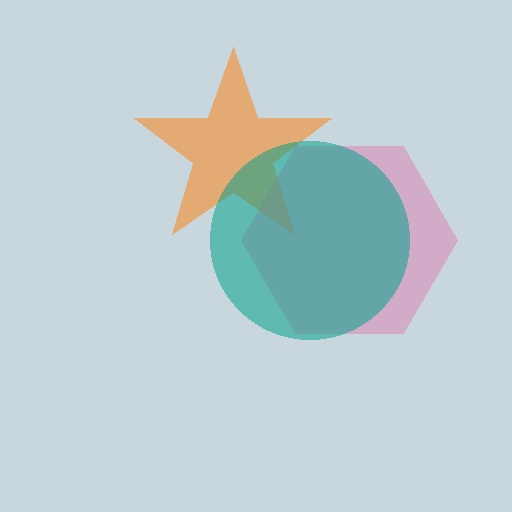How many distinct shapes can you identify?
There are 3 distinct shapes: an orange star, a pink hexagon, a teal circle.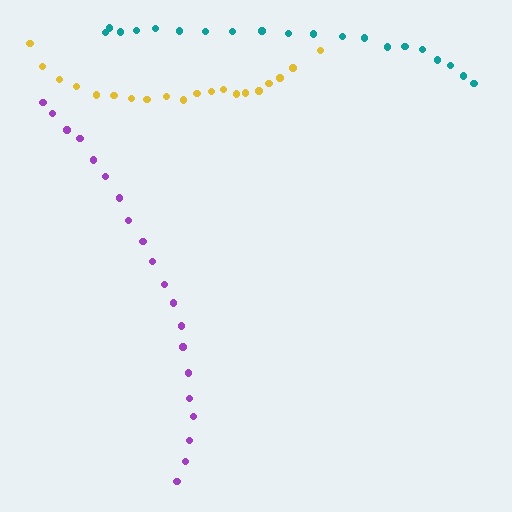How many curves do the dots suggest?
There are 3 distinct paths.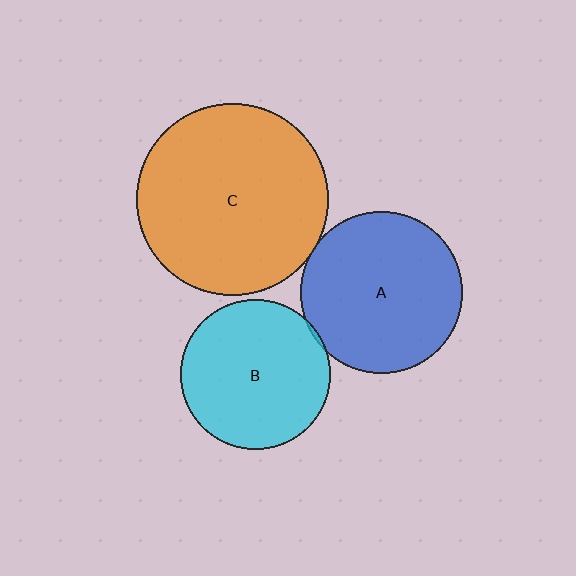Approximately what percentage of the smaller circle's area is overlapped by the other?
Approximately 5%.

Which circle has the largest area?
Circle C (orange).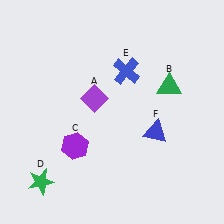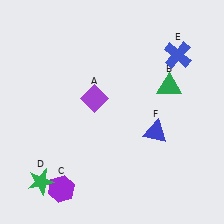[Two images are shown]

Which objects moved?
The objects that moved are: the purple hexagon (C), the blue cross (E).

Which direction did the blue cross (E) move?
The blue cross (E) moved right.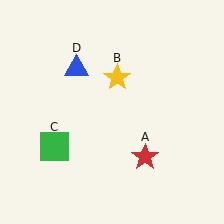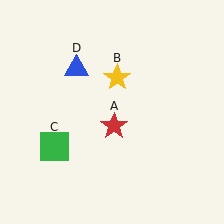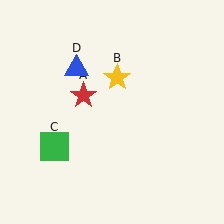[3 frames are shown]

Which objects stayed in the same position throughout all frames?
Yellow star (object B) and green square (object C) and blue triangle (object D) remained stationary.